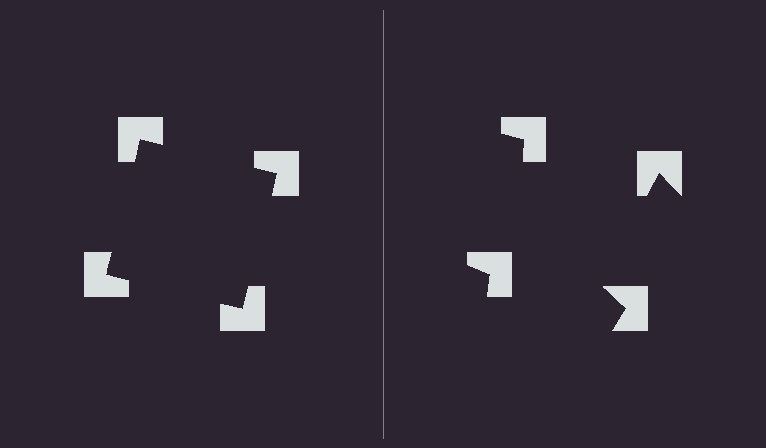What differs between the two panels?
The notched squares are positioned identically on both sides; only the wedge orientations differ. On the left they align to a square; on the right they are misaligned.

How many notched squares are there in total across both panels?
8 — 4 on each side.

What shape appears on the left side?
An illusory square.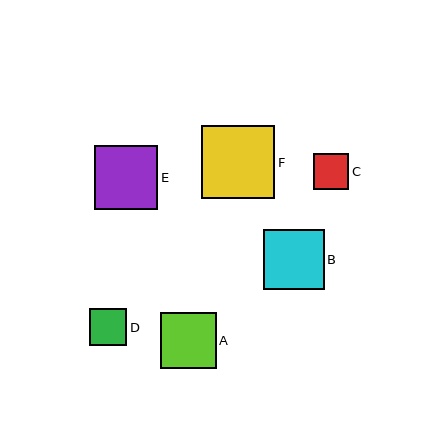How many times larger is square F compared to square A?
Square F is approximately 1.3 times the size of square A.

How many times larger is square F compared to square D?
Square F is approximately 1.9 times the size of square D.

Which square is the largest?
Square F is the largest with a size of approximately 73 pixels.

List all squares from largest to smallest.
From largest to smallest: F, E, B, A, D, C.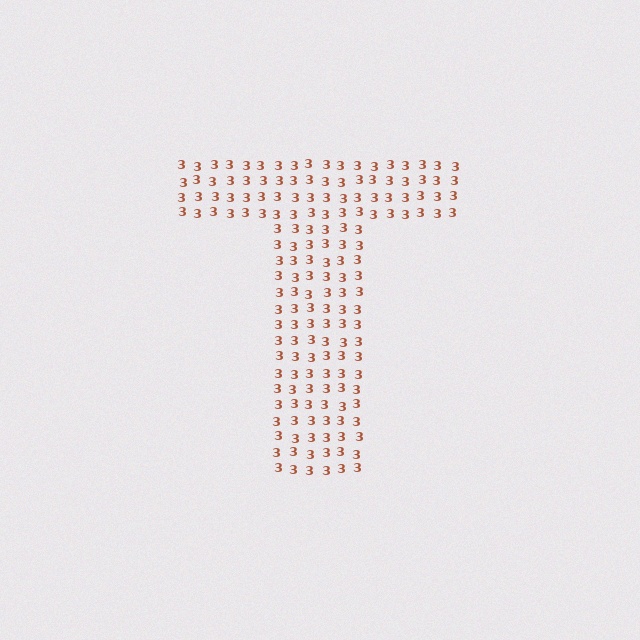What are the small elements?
The small elements are digit 3's.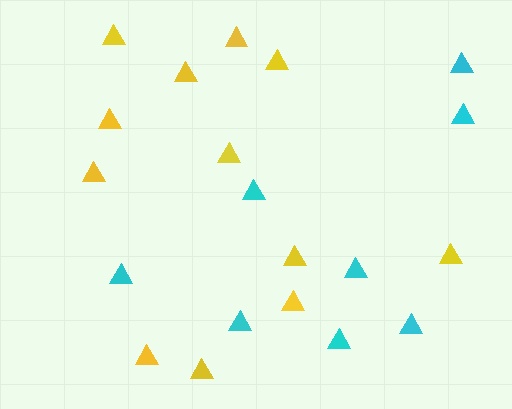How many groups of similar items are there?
There are 2 groups: one group of cyan triangles (8) and one group of yellow triangles (12).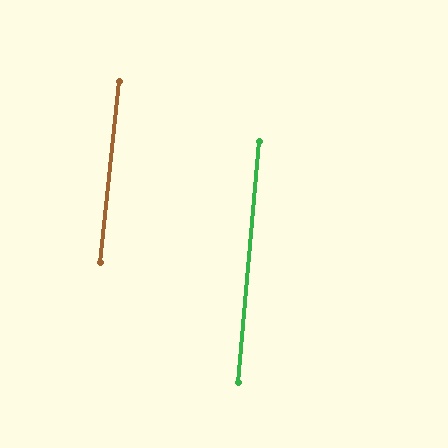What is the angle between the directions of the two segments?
Approximately 1 degree.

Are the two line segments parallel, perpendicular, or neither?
Parallel — their directions differ by only 1.2°.